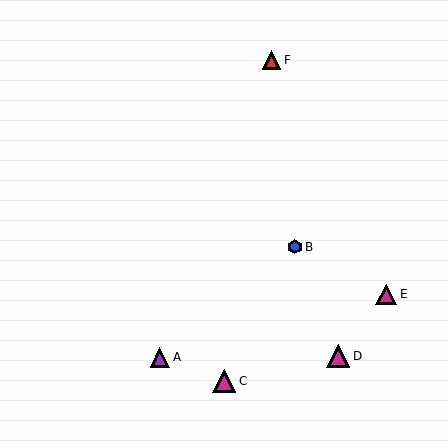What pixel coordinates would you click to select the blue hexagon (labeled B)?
Click at (295, 247) to select the blue hexagon B.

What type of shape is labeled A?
Shape A is a purple triangle.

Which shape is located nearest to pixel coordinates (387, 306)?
The magenta triangle (labeled E) at (386, 294) is nearest to that location.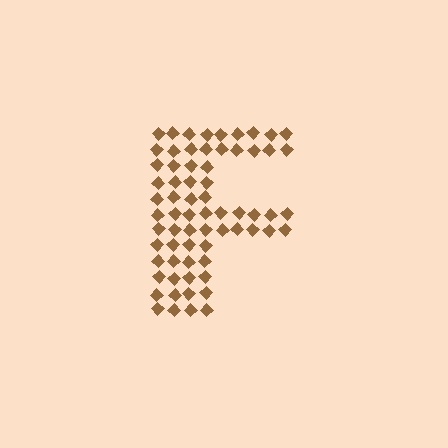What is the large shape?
The large shape is the letter F.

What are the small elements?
The small elements are diamonds.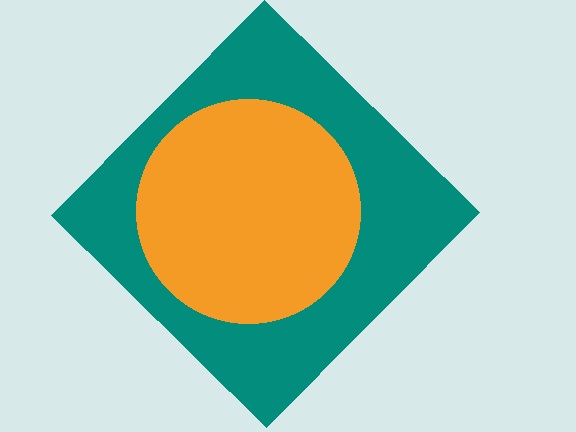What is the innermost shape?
The orange circle.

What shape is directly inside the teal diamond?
The orange circle.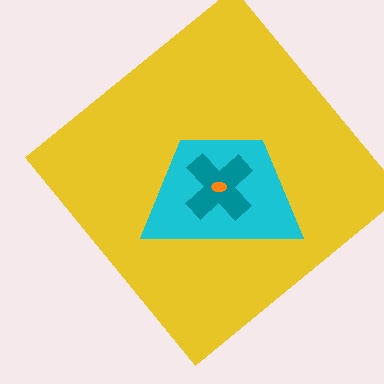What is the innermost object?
The orange ellipse.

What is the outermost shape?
The yellow diamond.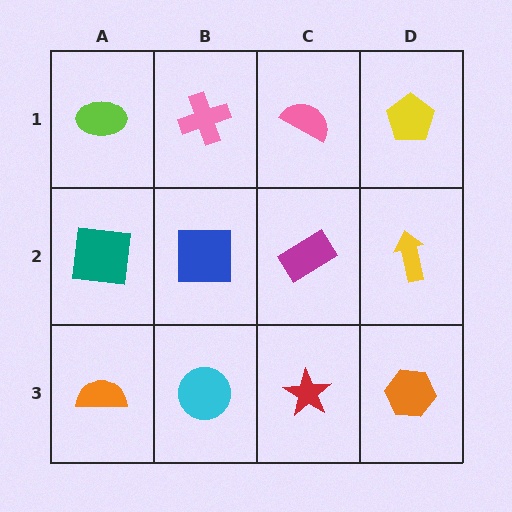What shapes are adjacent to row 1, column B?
A blue square (row 2, column B), a lime ellipse (row 1, column A), a pink semicircle (row 1, column C).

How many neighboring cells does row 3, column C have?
3.